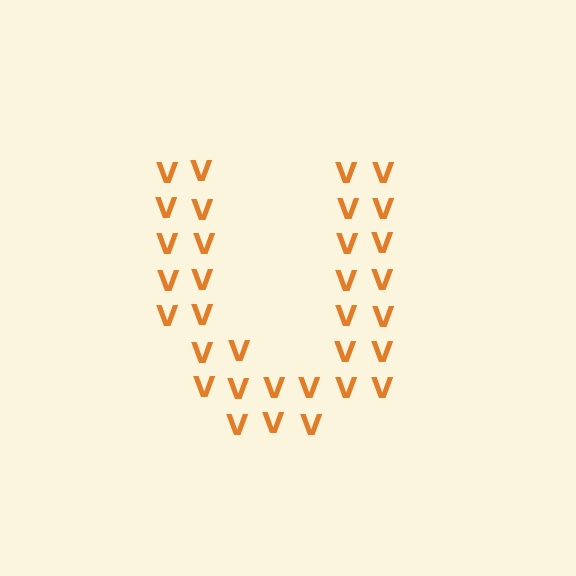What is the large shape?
The large shape is the letter U.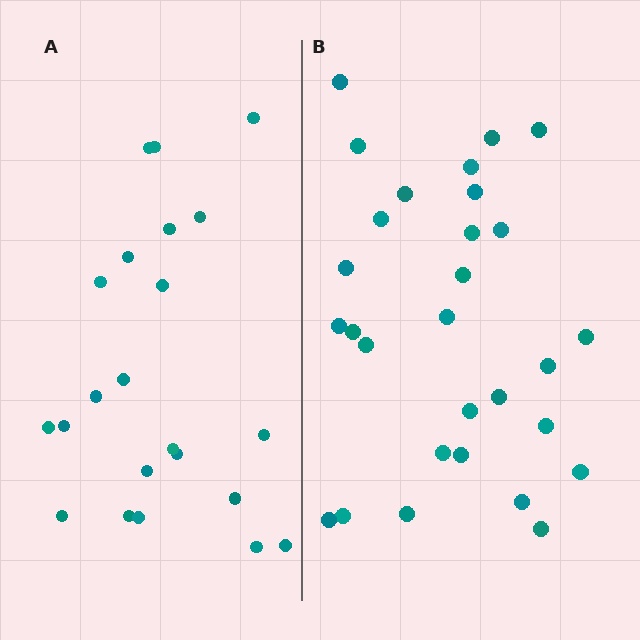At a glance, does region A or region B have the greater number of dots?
Region B (the right region) has more dots.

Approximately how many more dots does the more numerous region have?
Region B has roughly 8 or so more dots than region A.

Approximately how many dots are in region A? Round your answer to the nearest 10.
About 20 dots. (The exact count is 22, which rounds to 20.)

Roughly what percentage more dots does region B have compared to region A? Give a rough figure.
About 30% more.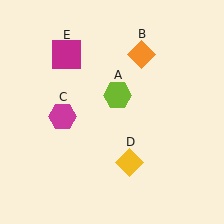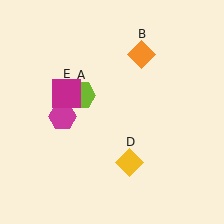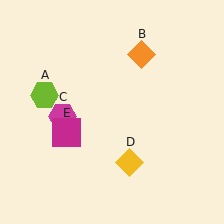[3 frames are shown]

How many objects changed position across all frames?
2 objects changed position: lime hexagon (object A), magenta square (object E).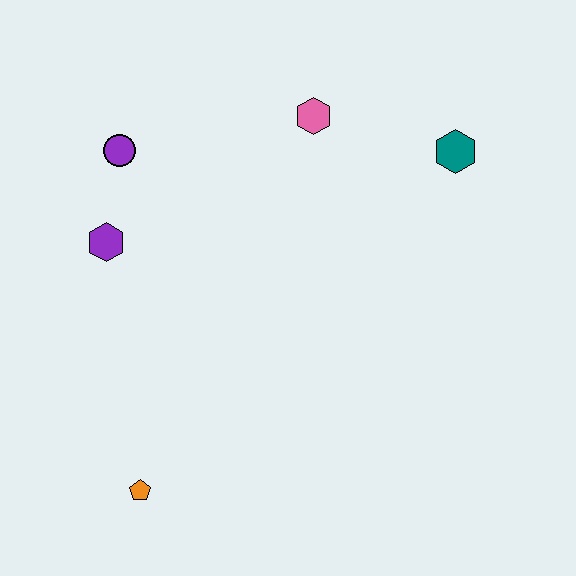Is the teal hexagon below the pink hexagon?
Yes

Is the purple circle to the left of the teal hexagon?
Yes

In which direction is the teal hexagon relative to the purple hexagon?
The teal hexagon is to the right of the purple hexagon.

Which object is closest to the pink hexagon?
The teal hexagon is closest to the pink hexagon.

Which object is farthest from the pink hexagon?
The orange pentagon is farthest from the pink hexagon.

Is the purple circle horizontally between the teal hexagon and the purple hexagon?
Yes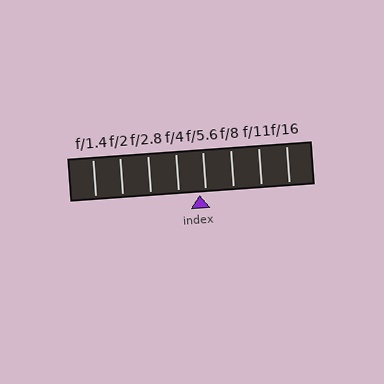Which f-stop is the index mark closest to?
The index mark is closest to f/5.6.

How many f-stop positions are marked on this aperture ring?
There are 8 f-stop positions marked.